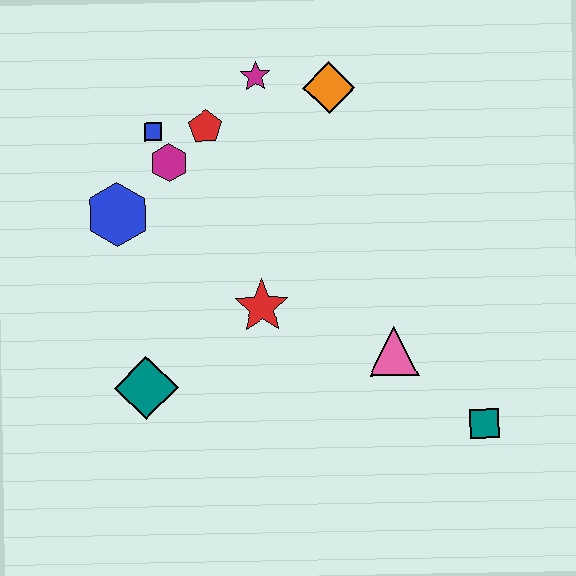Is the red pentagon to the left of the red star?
Yes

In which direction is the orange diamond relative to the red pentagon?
The orange diamond is to the right of the red pentagon.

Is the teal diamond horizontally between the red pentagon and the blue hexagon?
Yes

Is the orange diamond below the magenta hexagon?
No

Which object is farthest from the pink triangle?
The blue square is farthest from the pink triangle.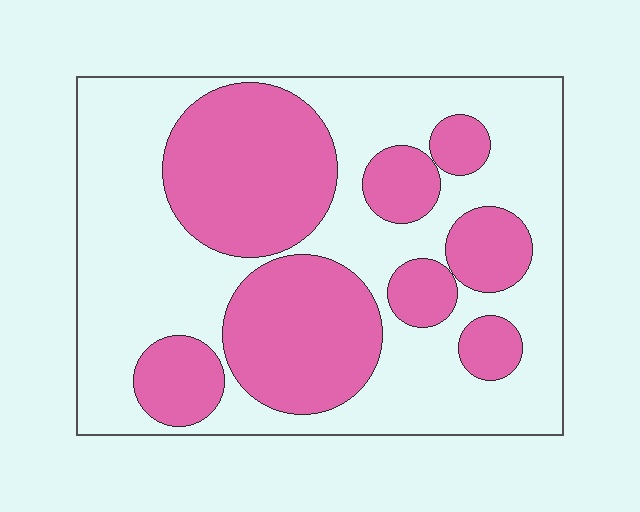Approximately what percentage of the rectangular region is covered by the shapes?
Approximately 40%.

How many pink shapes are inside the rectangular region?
8.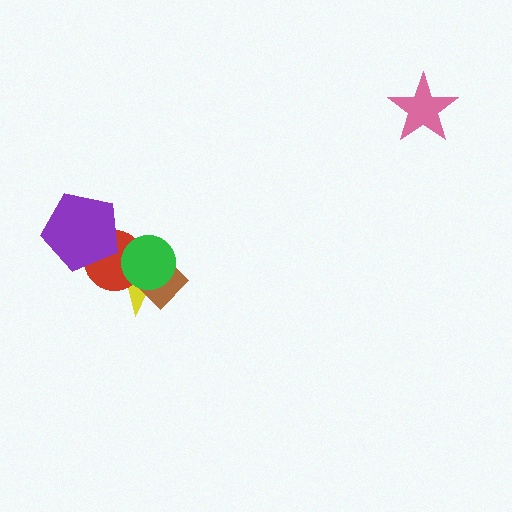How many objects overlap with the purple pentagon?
2 objects overlap with the purple pentagon.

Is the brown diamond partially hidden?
Yes, it is partially covered by another shape.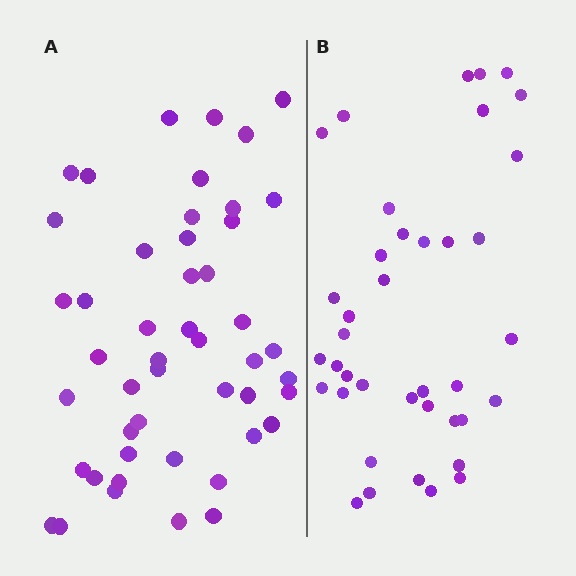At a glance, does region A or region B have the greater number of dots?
Region A (the left region) has more dots.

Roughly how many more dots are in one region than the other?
Region A has roughly 8 or so more dots than region B.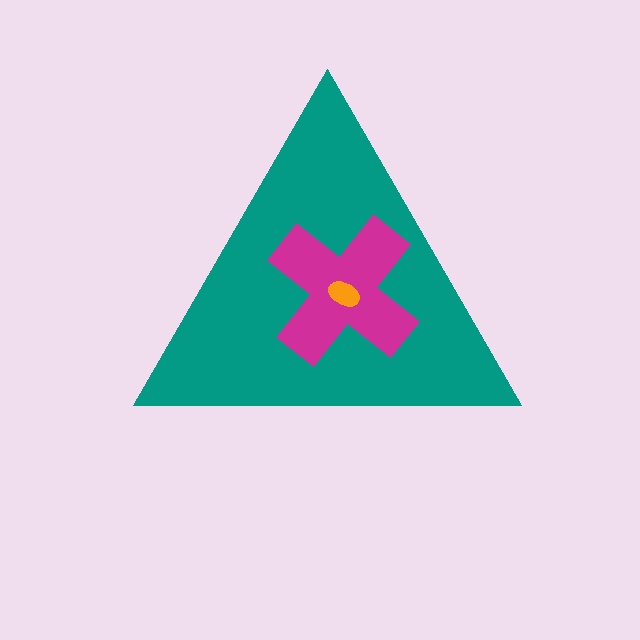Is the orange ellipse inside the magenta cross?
Yes.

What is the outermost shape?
The teal triangle.